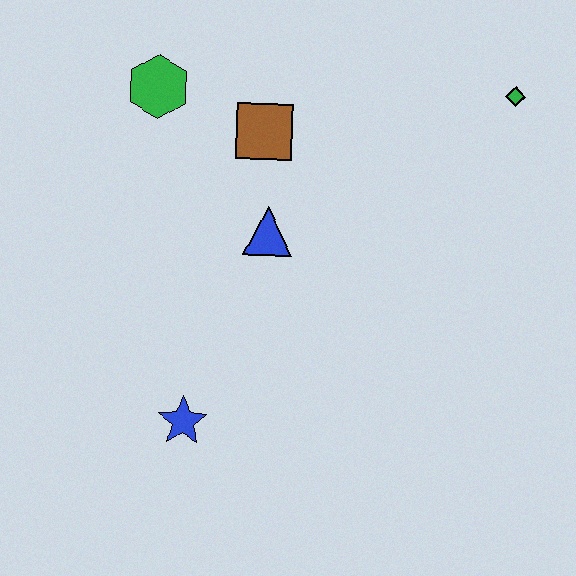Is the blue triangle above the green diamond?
No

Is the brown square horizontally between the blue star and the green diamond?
Yes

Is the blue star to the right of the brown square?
No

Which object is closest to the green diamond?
The brown square is closest to the green diamond.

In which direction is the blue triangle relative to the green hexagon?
The blue triangle is below the green hexagon.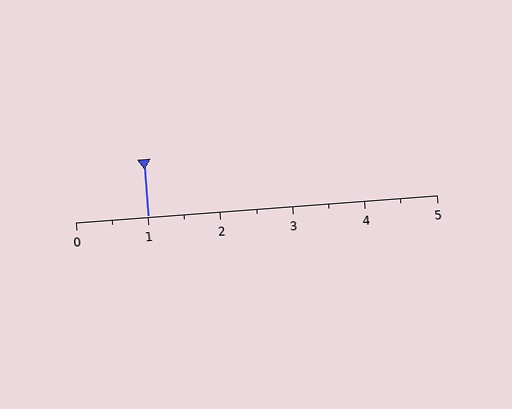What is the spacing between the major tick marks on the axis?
The major ticks are spaced 1 apart.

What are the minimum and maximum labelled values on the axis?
The axis runs from 0 to 5.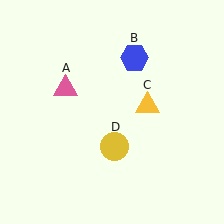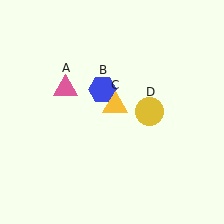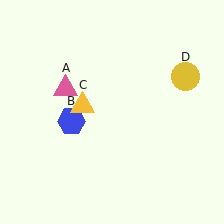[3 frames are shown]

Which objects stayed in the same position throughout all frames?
Pink triangle (object A) remained stationary.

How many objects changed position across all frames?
3 objects changed position: blue hexagon (object B), yellow triangle (object C), yellow circle (object D).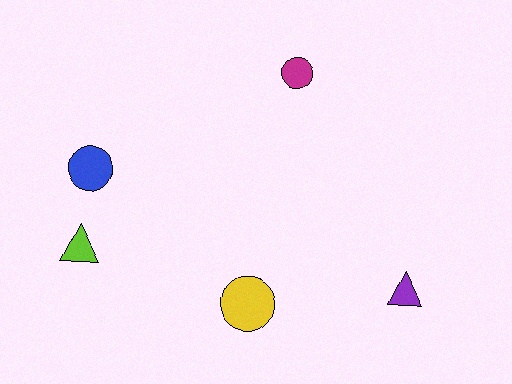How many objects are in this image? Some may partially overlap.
There are 5 objects.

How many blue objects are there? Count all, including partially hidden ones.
There is 1 blue object.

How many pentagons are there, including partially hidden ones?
There are no pentagons.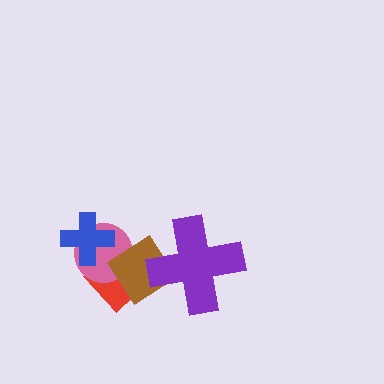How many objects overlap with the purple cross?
1 object overlaps with the purple cross.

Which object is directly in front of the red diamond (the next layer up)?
The pink circle is directly in front of the red diamond.